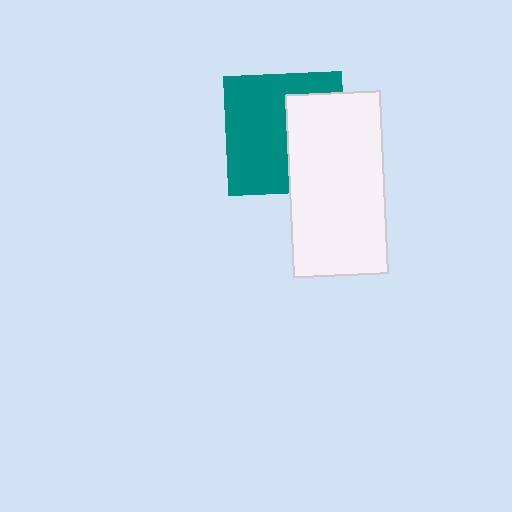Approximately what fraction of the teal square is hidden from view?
Roughly 41% of the teal square is hidden behind the white rectangle.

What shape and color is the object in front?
The object in front is a white rectangle.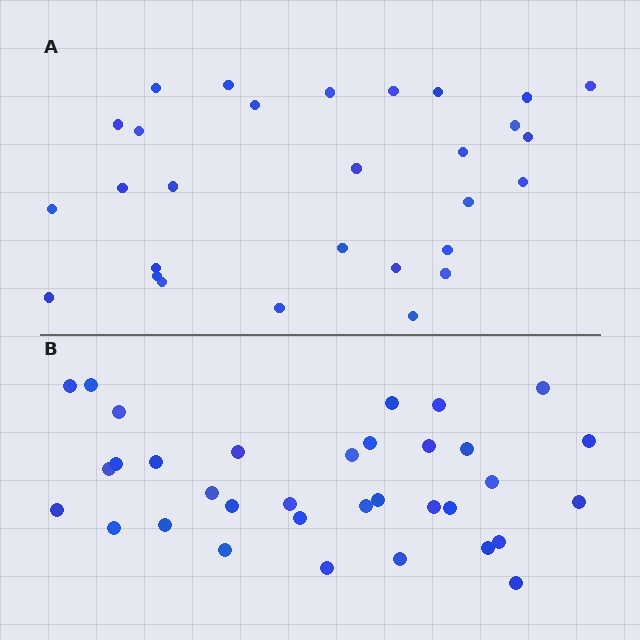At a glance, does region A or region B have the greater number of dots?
Region B (the bottom region) has more dots.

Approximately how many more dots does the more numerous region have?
Region B has about 5 more dots than region A.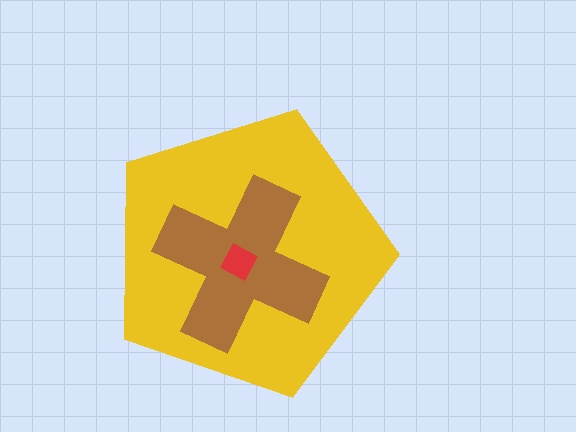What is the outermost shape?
The yellow pentagon.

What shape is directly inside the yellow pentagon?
The brown cross.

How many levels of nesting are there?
3.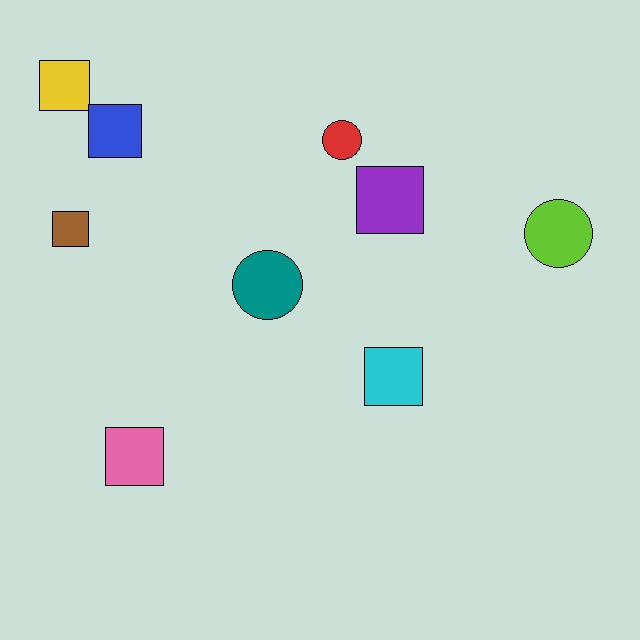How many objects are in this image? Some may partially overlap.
There are 9 objects.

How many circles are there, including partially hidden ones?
There are 3 circles.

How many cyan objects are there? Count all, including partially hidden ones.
There is 1 cyan object.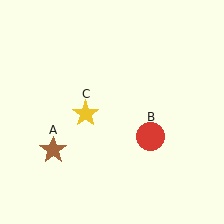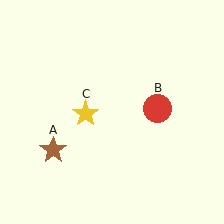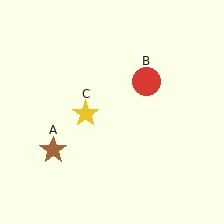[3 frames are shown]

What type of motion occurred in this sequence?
The red circle (object B) rotated counterclockwise around the center of the scene.